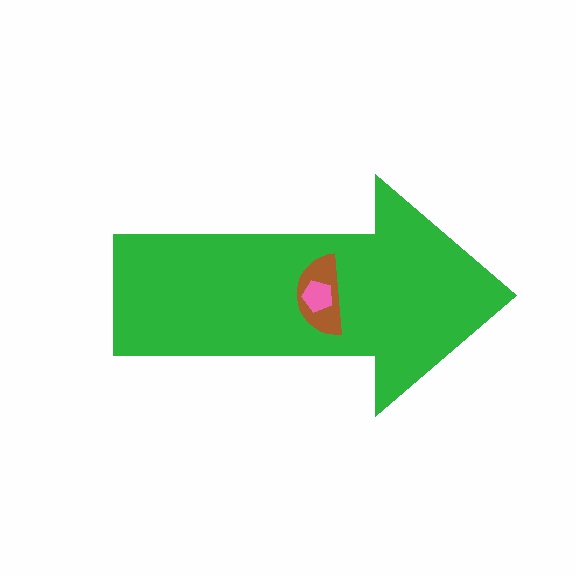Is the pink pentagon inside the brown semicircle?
Yes.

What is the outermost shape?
The green arrow.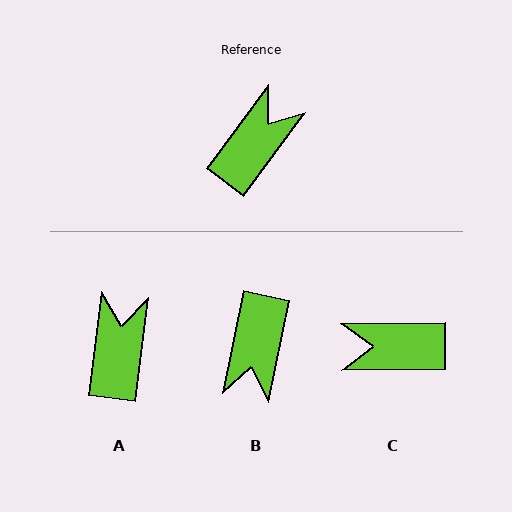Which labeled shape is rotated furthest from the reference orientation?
B, about 155 degrees away.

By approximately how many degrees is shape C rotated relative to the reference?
Approximately 127 degrees counter-clockwise.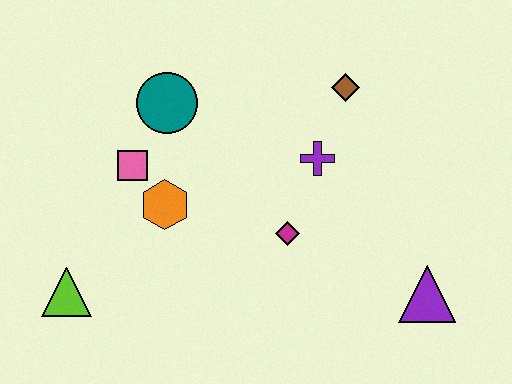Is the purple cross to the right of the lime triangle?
Yes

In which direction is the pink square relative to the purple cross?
The pink square is to the left of the purple cross.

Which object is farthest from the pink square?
The purple triangle is farthest from the pink square.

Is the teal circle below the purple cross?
No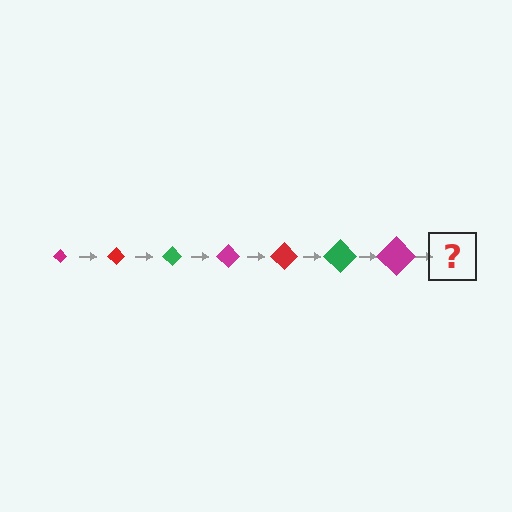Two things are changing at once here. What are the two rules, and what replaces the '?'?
The two rules are that the diamond grows larger each step and the color cycles through magenta, red, and green. The '?' should be a red diamond, larger than the previous one.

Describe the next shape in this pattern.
It should be a red diamond, larger than the previous one.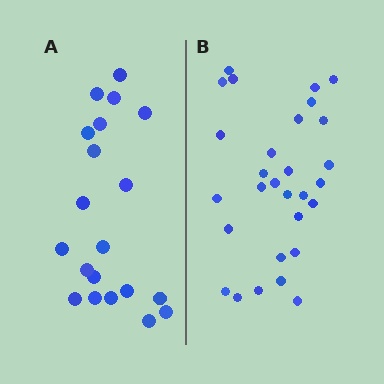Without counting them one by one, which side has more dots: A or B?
Region B (the right region) has more dots.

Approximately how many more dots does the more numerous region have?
Region B has roughly 8 or so more dots than region A.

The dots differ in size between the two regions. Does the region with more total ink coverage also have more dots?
No. Region A has more total ink coverage because its dots are larger, but region B actually contains more individual dots. Total area can be misleading — the number of items is what matters here.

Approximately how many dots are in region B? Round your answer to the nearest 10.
About 30 dots. (The exact count is 29, which rounds to 30.)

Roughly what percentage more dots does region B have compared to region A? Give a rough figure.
About 45% more.